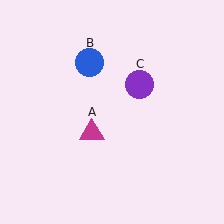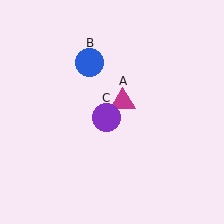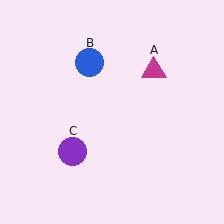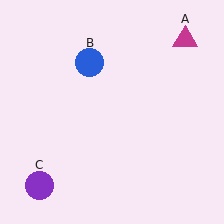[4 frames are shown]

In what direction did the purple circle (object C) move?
The purple circle (object C) moved down and to the left.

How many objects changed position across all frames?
2 objects changed position: magenta triangle (object A), purple circle (object C).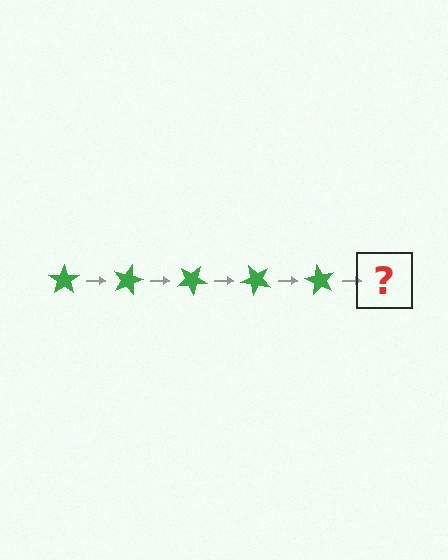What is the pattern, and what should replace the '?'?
The pattern is that the star rotates 15 degrees each step. The '?' should be a green star rotated 75 degrees.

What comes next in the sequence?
The next element should be a green star rotated 75 degrees.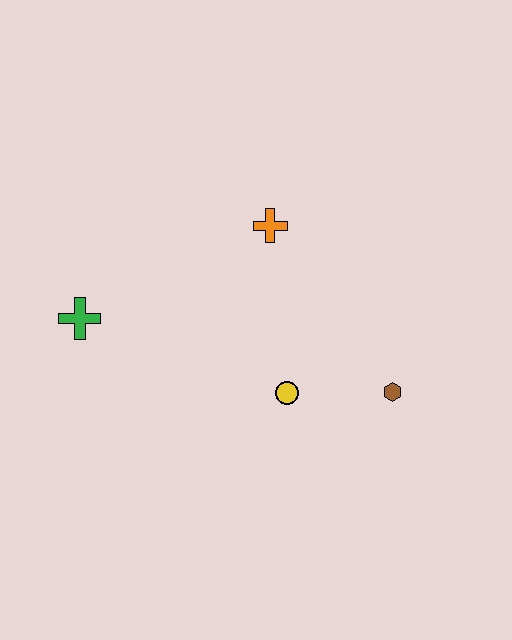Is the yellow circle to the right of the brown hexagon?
No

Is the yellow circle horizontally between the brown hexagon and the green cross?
Yes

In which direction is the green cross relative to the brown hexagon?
The green cross is to the left of the brown hexagon.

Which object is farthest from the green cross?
The brown hexagon is farthest from the green cross.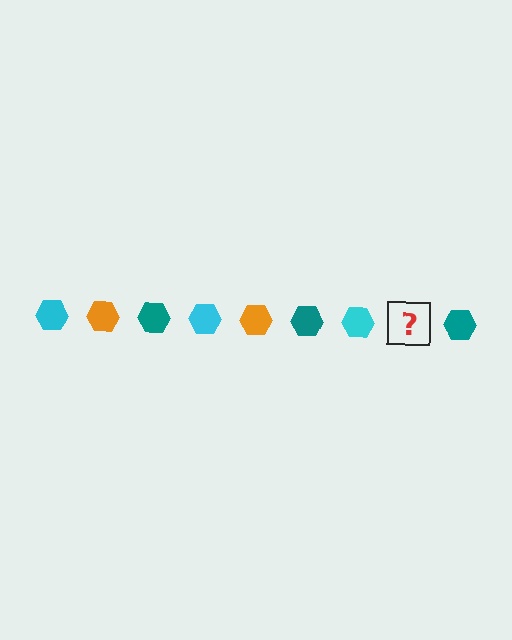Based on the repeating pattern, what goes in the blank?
The blank should be an orange hexagon.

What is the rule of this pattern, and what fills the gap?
The rule is that the pattern cycles through cyan, orange, teal hexagons. The gap should be filled with an orange hexagon.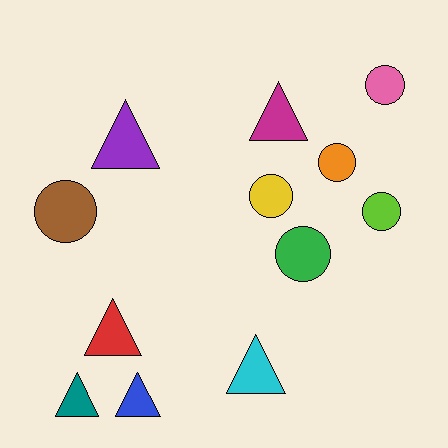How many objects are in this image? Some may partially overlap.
There are 12 objects.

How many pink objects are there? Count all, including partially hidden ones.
There is 1 pink object.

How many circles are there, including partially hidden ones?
There are 6 circles.